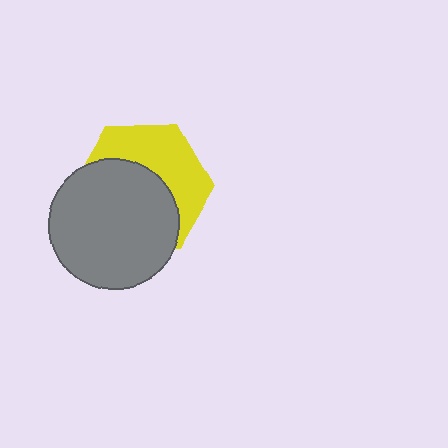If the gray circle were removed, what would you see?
You would see the complete yellow hexagon.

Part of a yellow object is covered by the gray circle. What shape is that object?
It is a hexagon.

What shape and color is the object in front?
The object in front is a gray circle.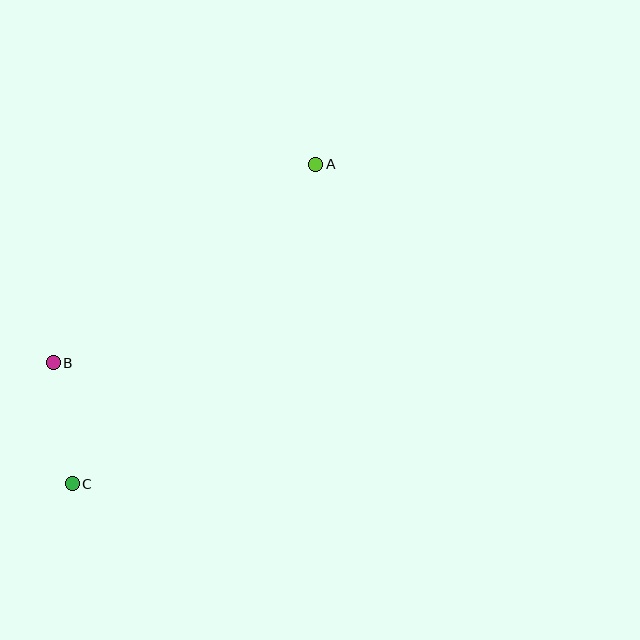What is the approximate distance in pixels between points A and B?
The distance between A and B is approximately 329 pixels.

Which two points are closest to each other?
Points B and C are closest to each other.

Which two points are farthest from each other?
Points A and C are farthest from each other.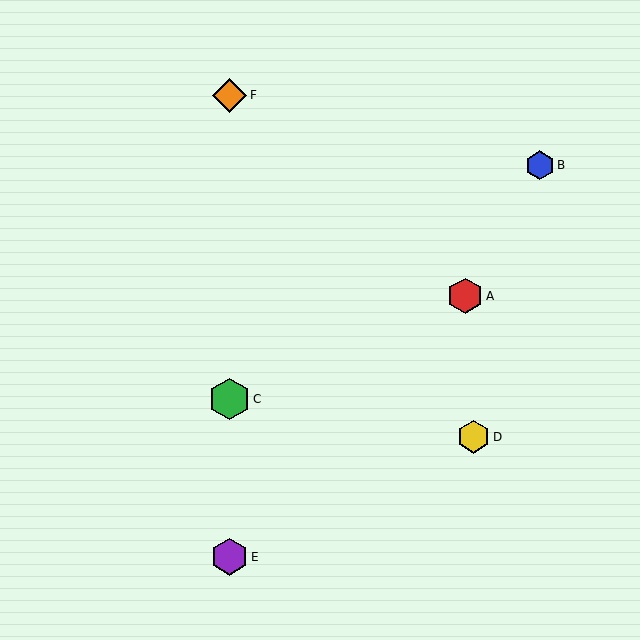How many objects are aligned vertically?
3 objects (C, E, F) are aligned vertically.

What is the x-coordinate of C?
Object C is at x≈230.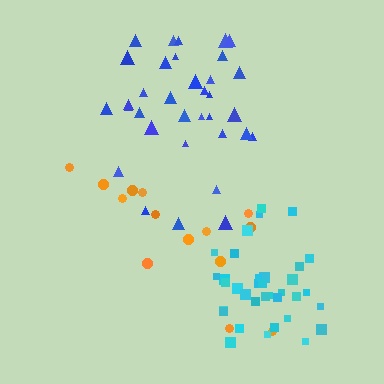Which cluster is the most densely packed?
Cyan.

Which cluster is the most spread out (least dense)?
Orange.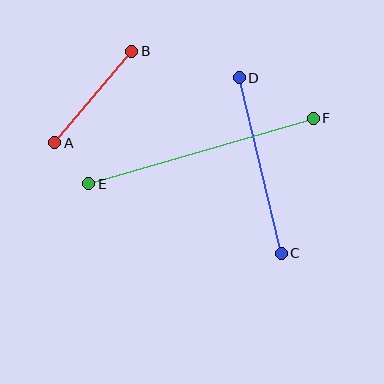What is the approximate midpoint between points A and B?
The midpoint is at approximately (93, 97) pixels.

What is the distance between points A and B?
The distance is approximately 119 pixels.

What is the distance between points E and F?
The distance is approximately 234 pixels.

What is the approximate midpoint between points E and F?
The midpoint is at approximately (201, 151) pixels.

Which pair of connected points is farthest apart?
Points E and F are farthest apart.